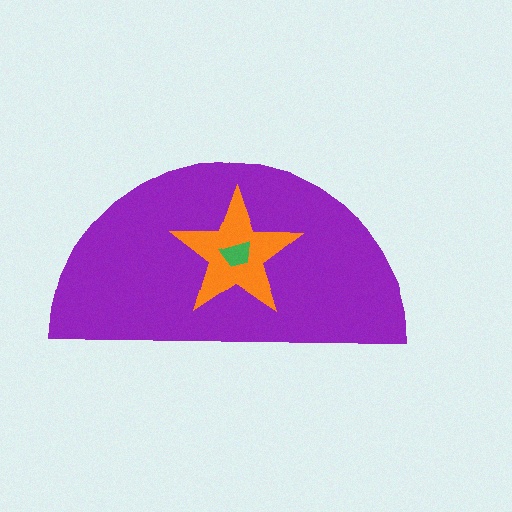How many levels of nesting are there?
3.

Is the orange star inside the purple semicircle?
Yes.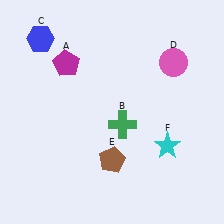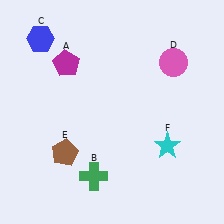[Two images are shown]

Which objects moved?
The objects that moved are: the green cross (B), the brown pentagon (E).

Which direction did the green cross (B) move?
The green cross (B) moved down.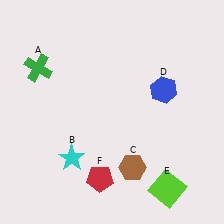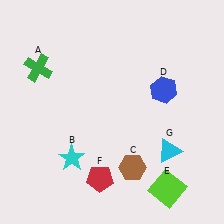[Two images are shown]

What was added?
A cyan triangle (G) was added in Image 2.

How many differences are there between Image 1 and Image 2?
There is 1 difference between the two images.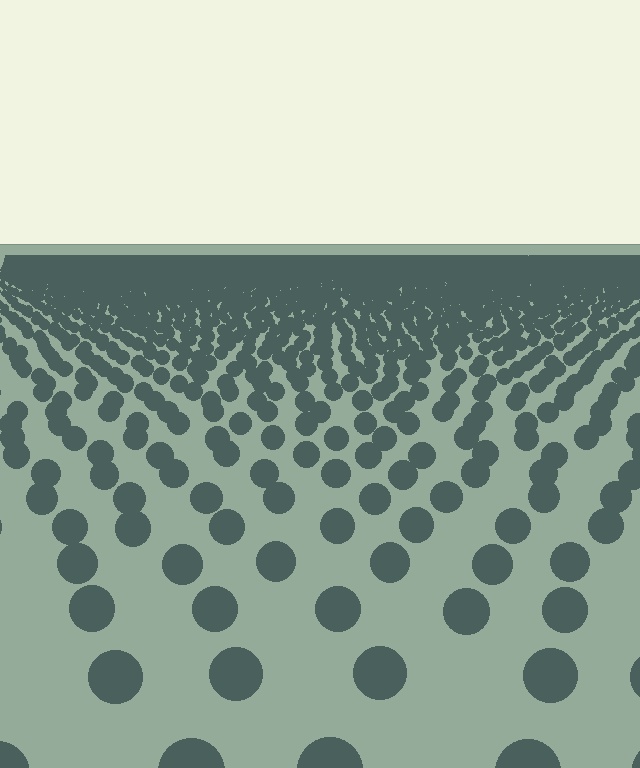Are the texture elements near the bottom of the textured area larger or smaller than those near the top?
Larger. Near the bottom, elements are closer to the viewer and appear at a bigger on-screen size.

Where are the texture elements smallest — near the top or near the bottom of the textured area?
Near the top.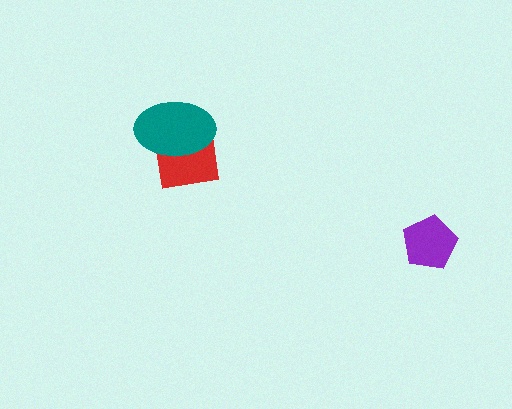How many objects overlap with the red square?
1 object overlaps with the red square.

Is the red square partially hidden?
Yes, it is partially covered by another shape.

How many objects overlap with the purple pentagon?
0 objects overlap with the purple pentagon.